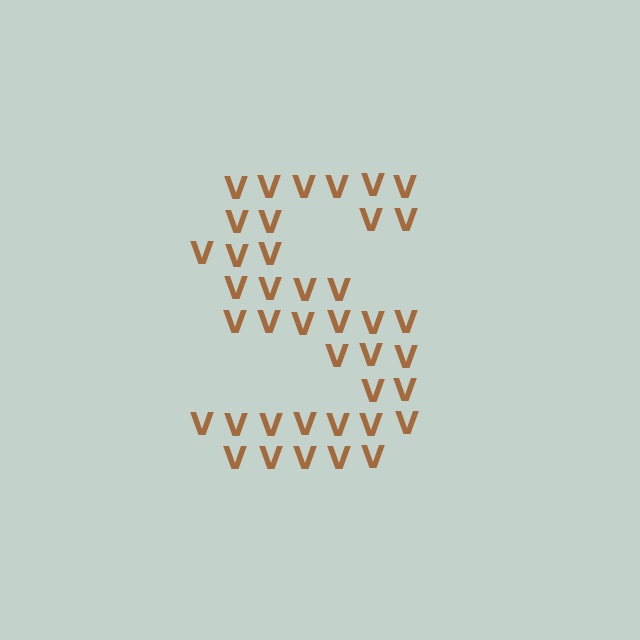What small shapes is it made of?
It is made of small letter V's.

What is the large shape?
The large shape is the letter S.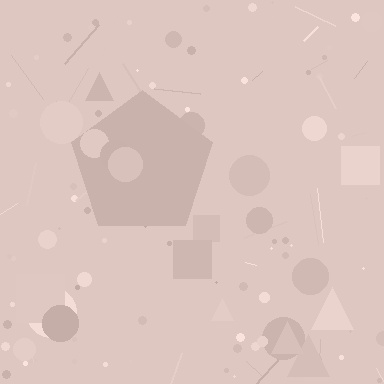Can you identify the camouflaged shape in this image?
The camouflaged shape is a pentagon.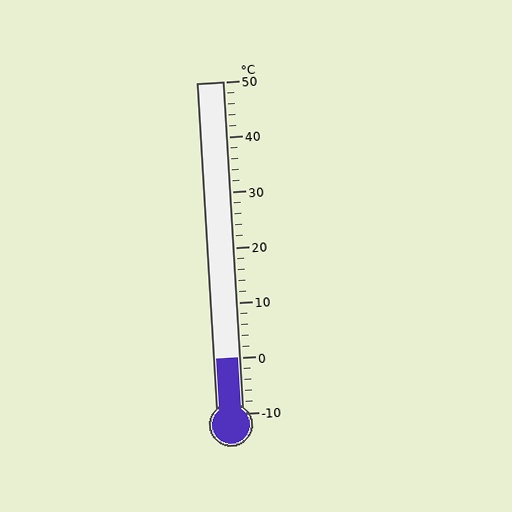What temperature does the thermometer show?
The thermometer shows approximately 0°C.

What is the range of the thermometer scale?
The thermometer scale ranges from -10°C to 50°C.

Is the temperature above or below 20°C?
The temperature is below 20°C.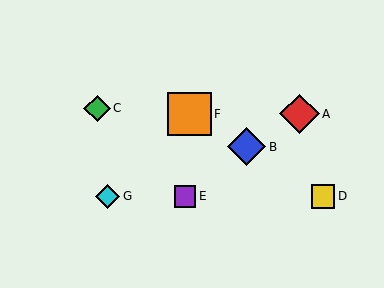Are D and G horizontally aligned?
Yes, both are at y≈196.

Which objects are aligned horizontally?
Objects D, E, G are aligned horizontally.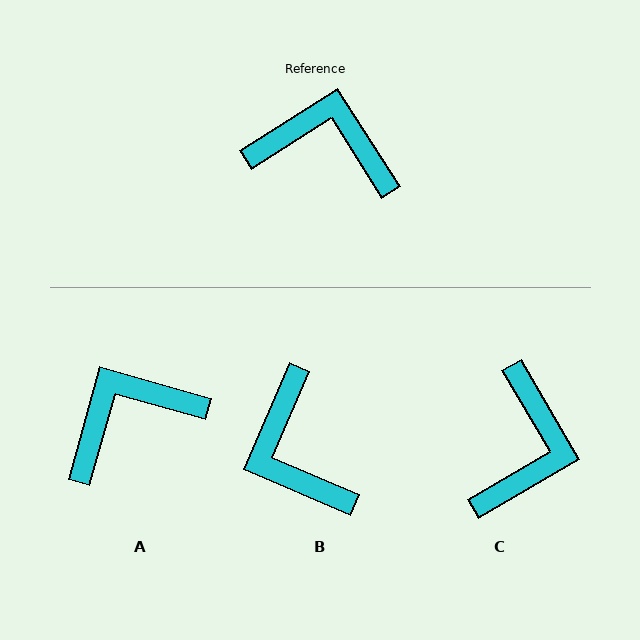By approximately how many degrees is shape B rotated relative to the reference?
Approximately 125 degrees counter-clockwise.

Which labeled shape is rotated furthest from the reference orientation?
B, about 125 degrees away.